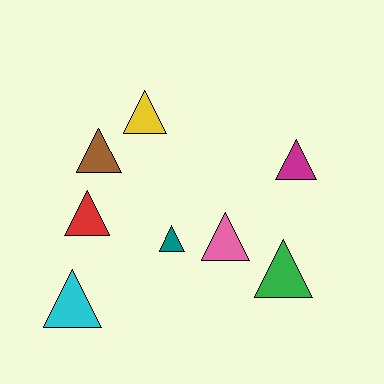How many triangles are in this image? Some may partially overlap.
There are 8 triangles.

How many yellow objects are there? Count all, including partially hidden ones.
There is 1 yellow object.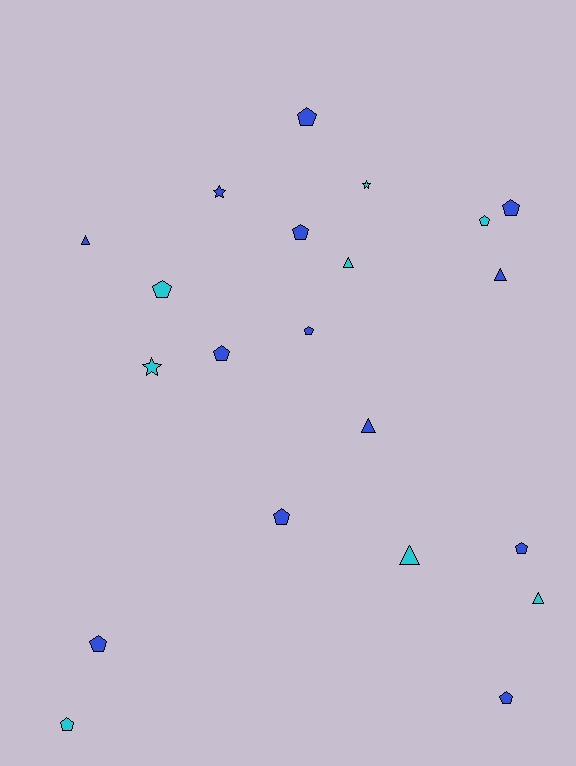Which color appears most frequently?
Blue, with 13 objects.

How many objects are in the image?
There are 21 objects.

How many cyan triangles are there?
There are 3 cyan triangles.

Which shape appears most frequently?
Pentagon, with 12 objects.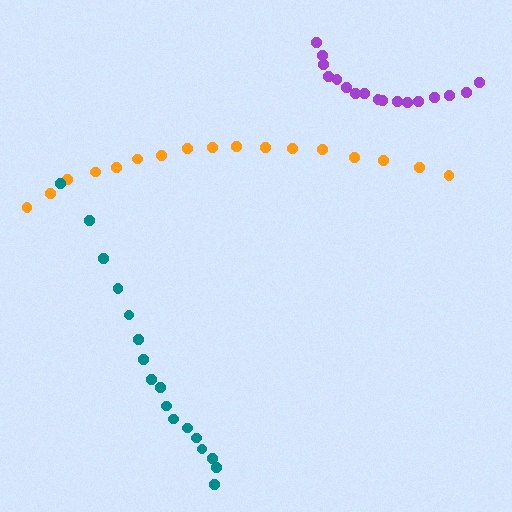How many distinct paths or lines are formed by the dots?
There are 3 distinct paths.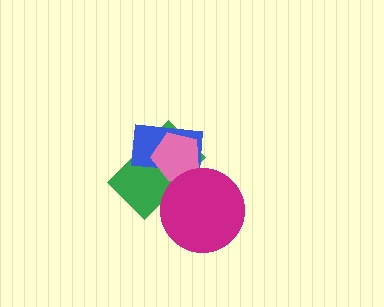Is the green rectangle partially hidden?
Yes, it is partially covered by another shape.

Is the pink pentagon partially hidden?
Yes, it is partially covered by another shape.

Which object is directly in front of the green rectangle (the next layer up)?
The blue rectangle is directly in front of the green rectangle.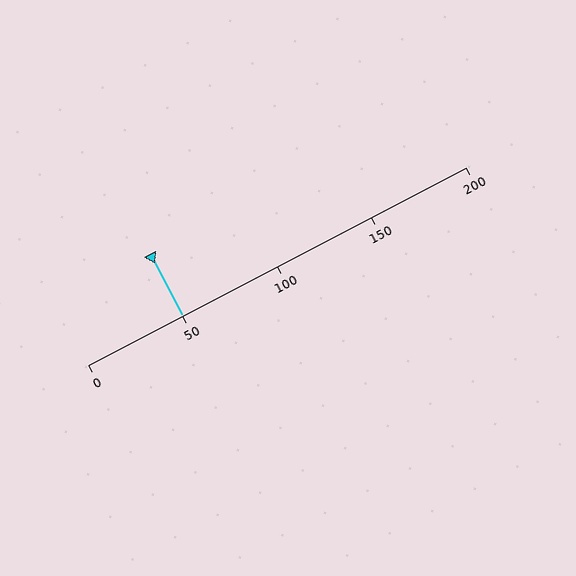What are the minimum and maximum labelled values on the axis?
The axis runs from 0 to 200.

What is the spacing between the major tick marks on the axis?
The major ticks are spaced 50 apart.